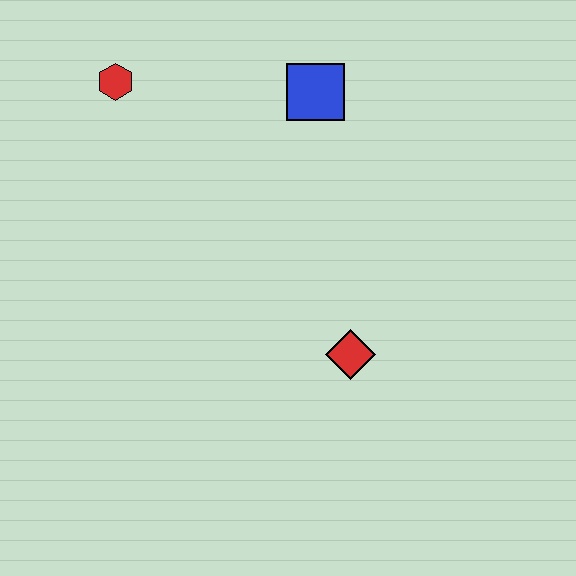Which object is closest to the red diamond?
The blue square is closest to the red diamond.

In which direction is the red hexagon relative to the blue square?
The red hexagon is to the left of the blue square.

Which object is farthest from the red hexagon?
The red diamond is farthest from the red hexagon.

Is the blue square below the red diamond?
No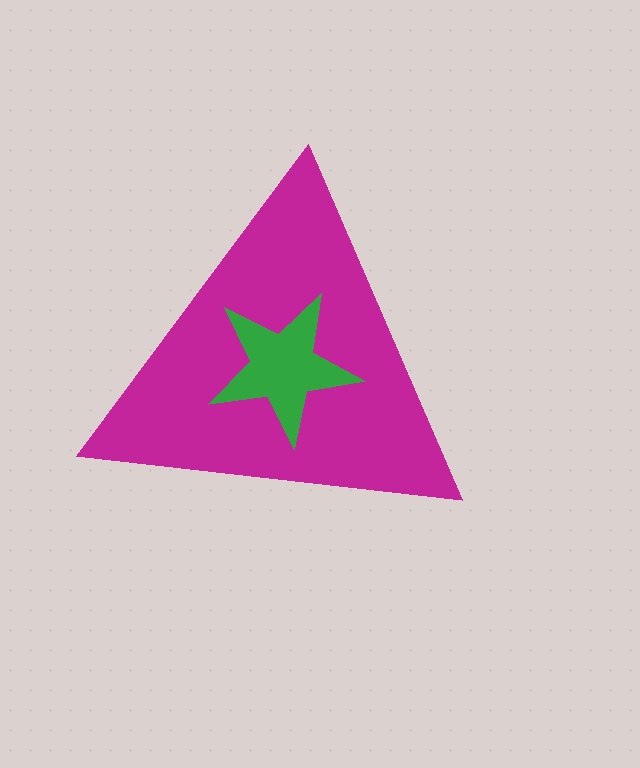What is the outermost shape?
The magenta triangle.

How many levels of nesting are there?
2.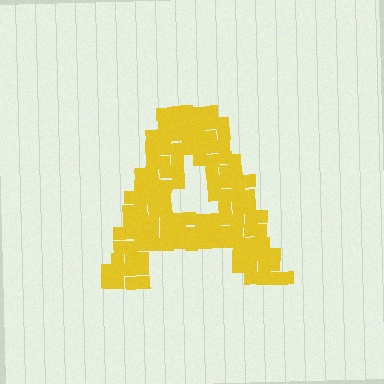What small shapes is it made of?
It is made of small squares.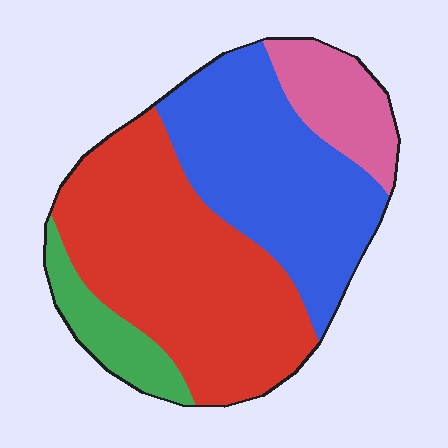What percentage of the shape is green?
Green covers about 10% of the shape.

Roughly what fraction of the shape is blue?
Blue covers about 35% of the shape.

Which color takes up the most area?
Red, at roughly 45%.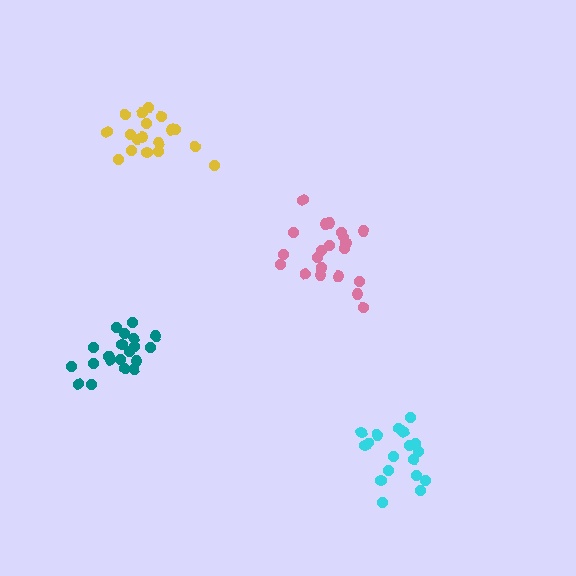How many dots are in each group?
Group 1: 18 dots, Group 2: 21 dots, Group 3: 18 dots, Group 4: 20 dots (77 total).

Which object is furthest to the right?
The cyan cluster is rightmost.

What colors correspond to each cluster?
The clusters are colored: cyan, pink, yellow, teal.